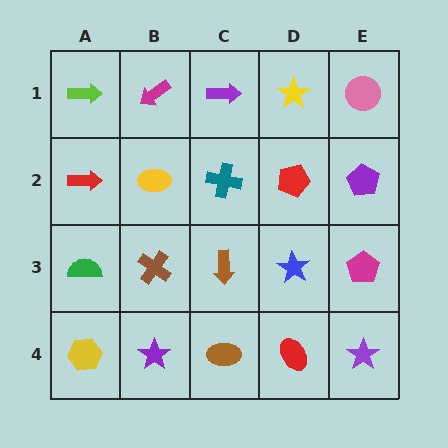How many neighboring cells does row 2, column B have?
4.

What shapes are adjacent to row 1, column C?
A teal cross (row 2, column C), a magenta arrow (row 1, column B), a yellow star (row 1, column D).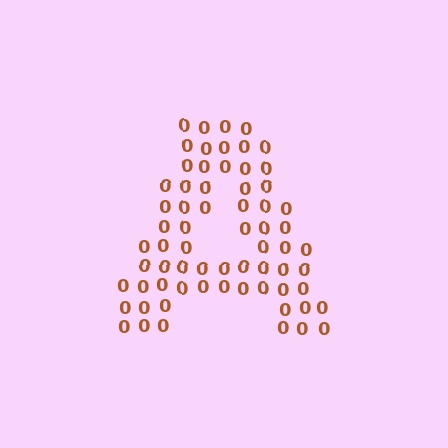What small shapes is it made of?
It is made of small digit 0's.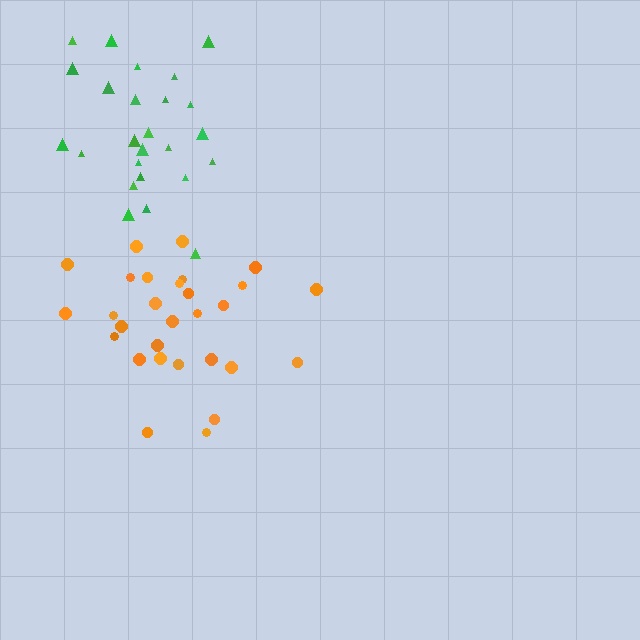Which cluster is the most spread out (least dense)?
Green.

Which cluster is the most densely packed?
Orange.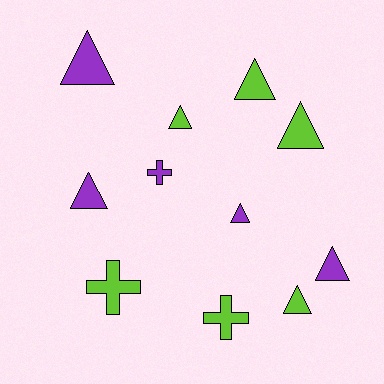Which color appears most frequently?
Lime, with 6 objects.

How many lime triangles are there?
There are 4 lime triangles.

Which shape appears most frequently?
Triangle, with 8 objects.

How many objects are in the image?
There are 11 objects.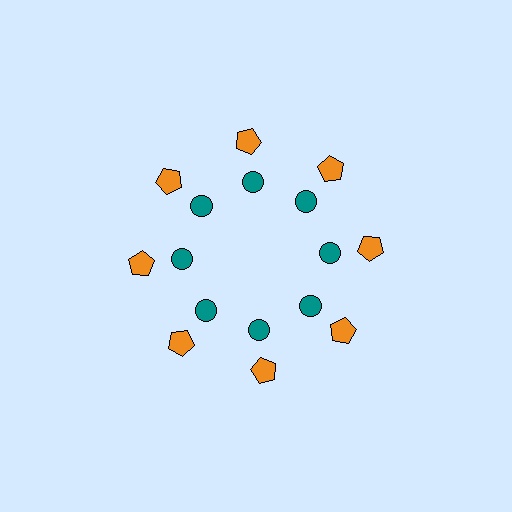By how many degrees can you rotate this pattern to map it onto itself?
The pattern maps onto itself every 45 degrees of rotation.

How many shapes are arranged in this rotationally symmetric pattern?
There are 16 shapes, arranged in 8 groups of 2.